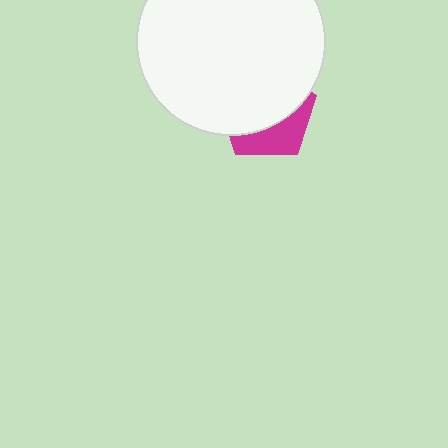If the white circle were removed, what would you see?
You would see the complete magenta pentagon.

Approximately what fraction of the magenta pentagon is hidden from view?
Roughly 65% of the magenta pentagon is hidden behind the white circle.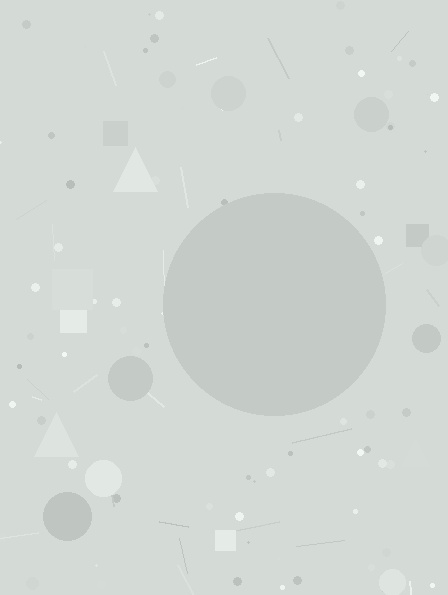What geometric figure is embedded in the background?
A circle is embedded in the background.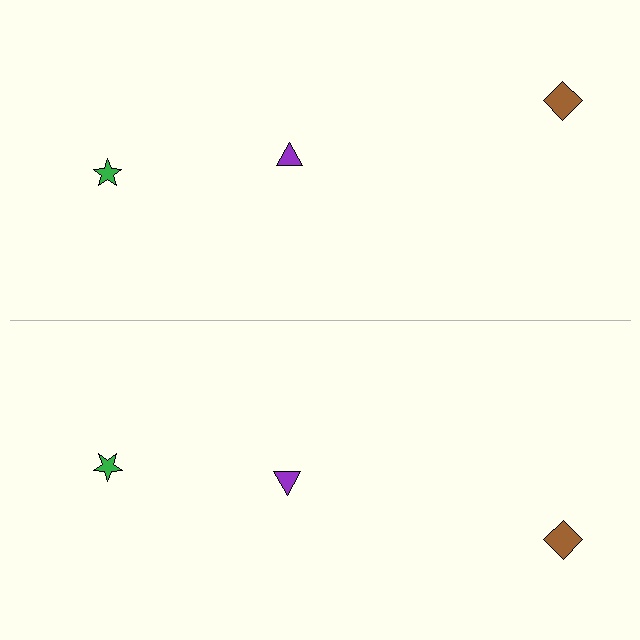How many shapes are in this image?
There are 6 shapes in this image.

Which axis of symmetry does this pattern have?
The pattern has a horizontal axis of symmetry running through the center of the image.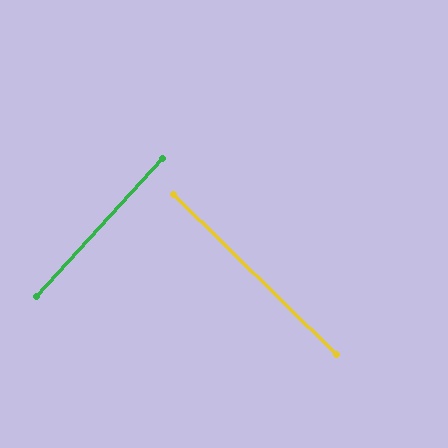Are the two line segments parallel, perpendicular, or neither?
Perpendicular — they meet at approximately 88°.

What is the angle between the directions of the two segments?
Approximately 88 degrees.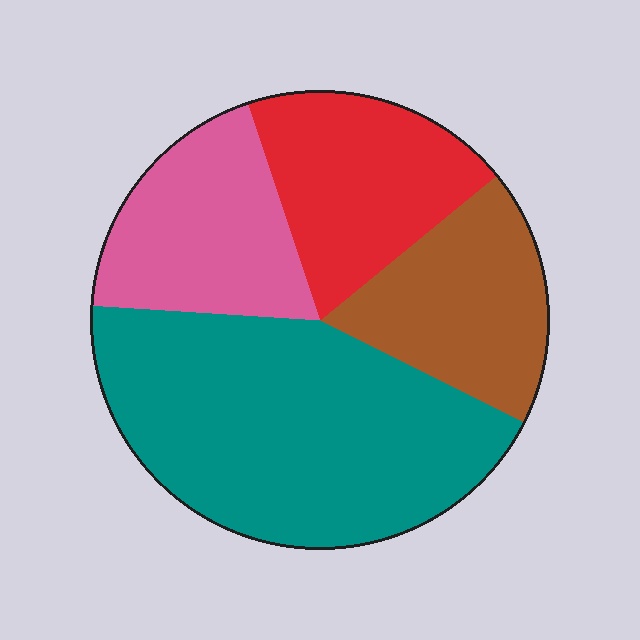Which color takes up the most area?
Teal, at roughly 45%.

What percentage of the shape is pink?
Pink takes up about one fifth (1/5) of the shape.